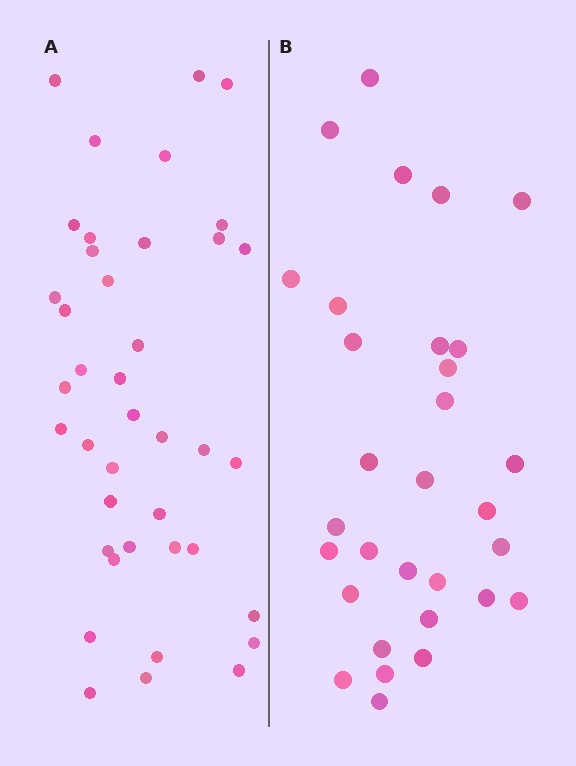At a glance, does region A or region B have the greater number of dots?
Region A (the left region) has more dots.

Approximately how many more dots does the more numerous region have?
Region A has roughly 8 or so more dots than region B.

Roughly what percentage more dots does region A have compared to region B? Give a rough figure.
About 30% more.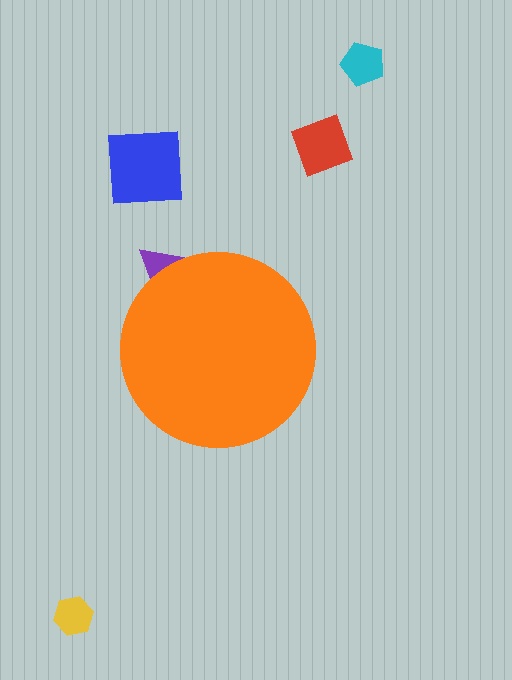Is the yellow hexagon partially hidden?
No, the yellow hexagon is fully visible.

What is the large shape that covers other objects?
An orange circle.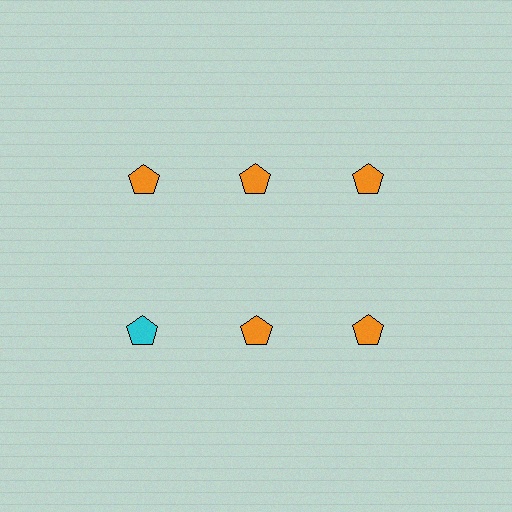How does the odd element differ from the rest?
It has a different color: cyan instead of orange.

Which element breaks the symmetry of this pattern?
The cyan pentagon in the second row, leftmost column breaks the symmetry. All other shapes are orange pentagons.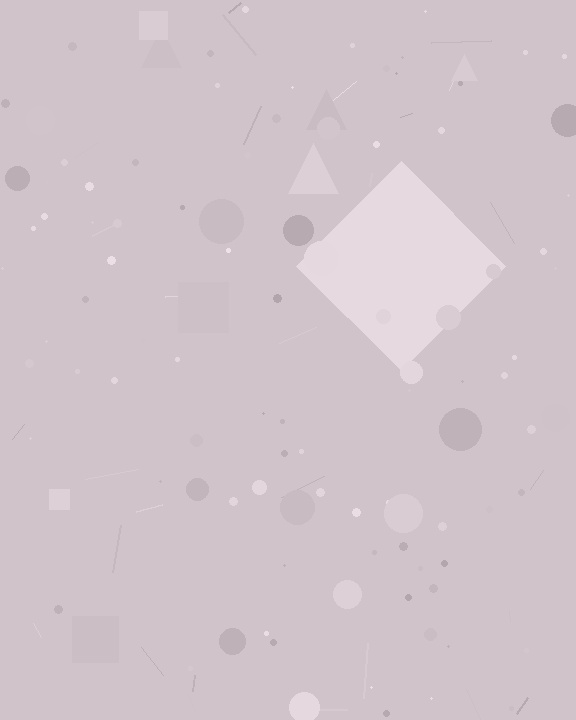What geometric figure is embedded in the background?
A diamond is embedded in the background.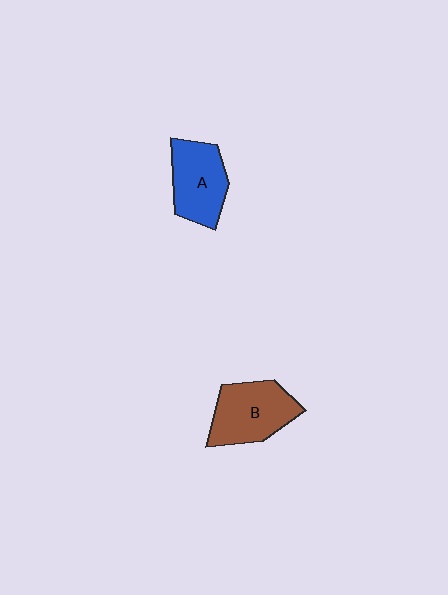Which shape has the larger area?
Shape B (brown).